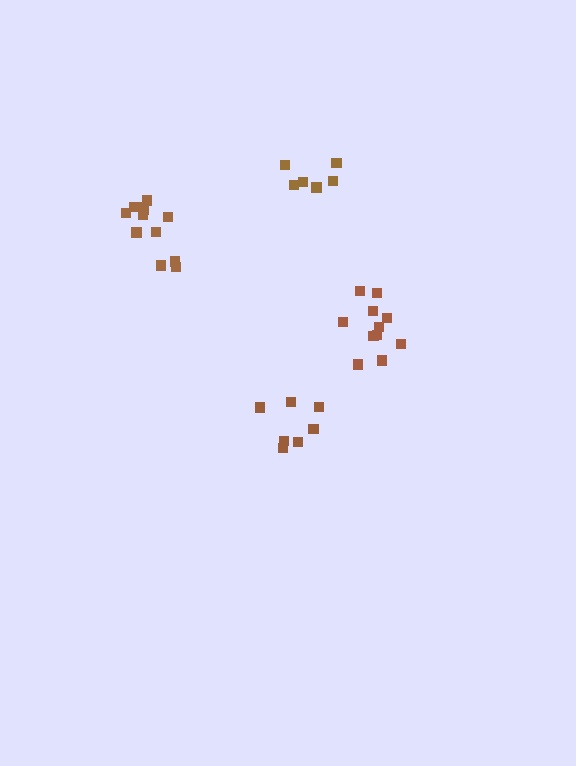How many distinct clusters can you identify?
There are 4 distinct clusters.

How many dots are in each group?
Group 1: 11 dots, Group 2: 6 dots, Group 3: 7 dots, Group 4: 12 dots (36 total).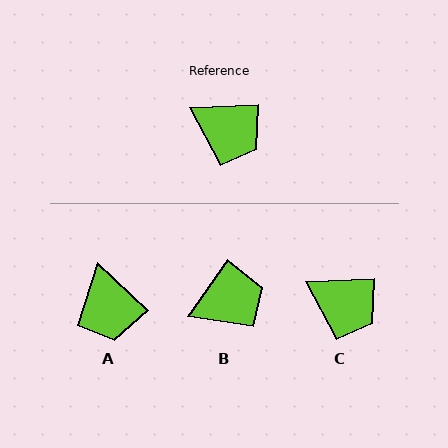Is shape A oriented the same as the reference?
No, it is off by about 45 degrees.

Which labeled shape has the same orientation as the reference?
C.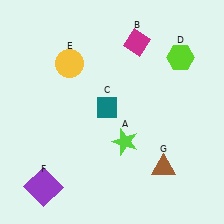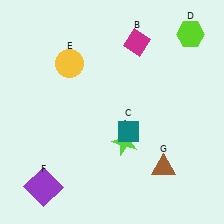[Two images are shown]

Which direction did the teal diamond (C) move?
The teal diamond (C) moved down.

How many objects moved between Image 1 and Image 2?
2 objects moved between the two images.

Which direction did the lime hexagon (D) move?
The lime hexagon (D) moved up.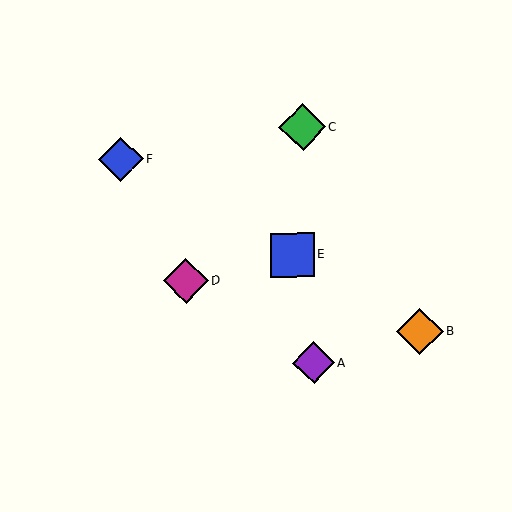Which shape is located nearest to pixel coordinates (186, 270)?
The magenta diamond (labeled D) at (186, 281) is nearest to that location.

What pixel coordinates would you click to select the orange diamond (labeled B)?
Click at (420, 331) to select the orange diamond B.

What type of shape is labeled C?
Shape C is a green diamond.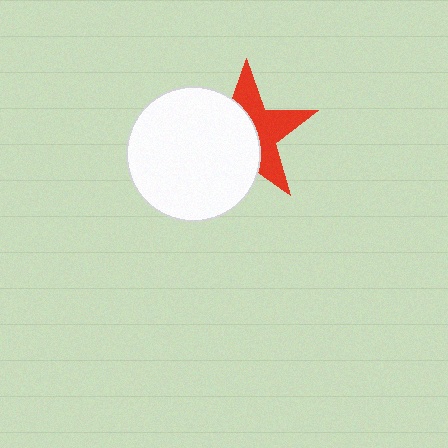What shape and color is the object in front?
The object in front is a white circle.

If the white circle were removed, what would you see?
You would see the complete red star.